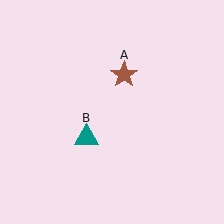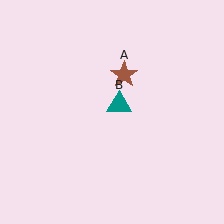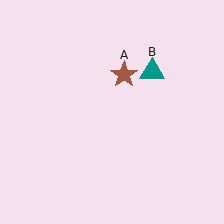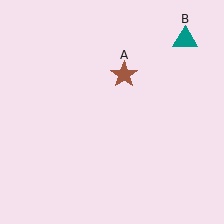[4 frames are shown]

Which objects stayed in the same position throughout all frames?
Brown star (object A) remained stationary.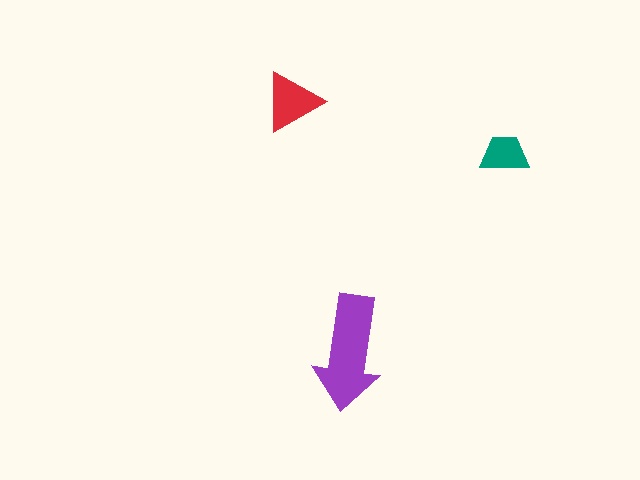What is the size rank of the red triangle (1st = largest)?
2nd.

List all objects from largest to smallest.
The purple arrow, the red triangle, the teal trapezoid.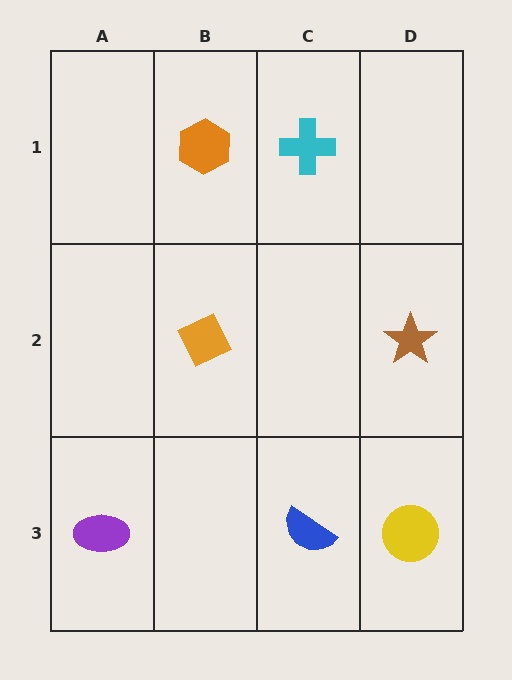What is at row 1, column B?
An orange hexagon.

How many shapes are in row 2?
2 shapes.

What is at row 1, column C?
A cyan cross.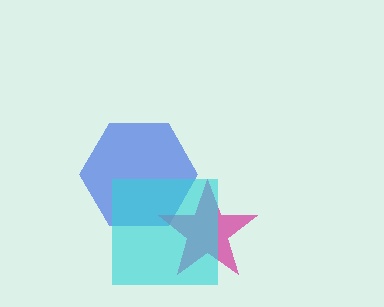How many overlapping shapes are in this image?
There are 3 overlapping shapes in the image.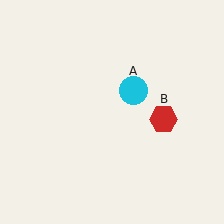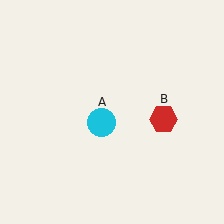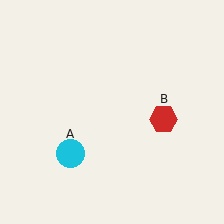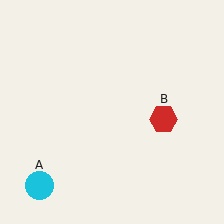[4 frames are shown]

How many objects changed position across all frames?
1 object changed position: cyan circle (object A).